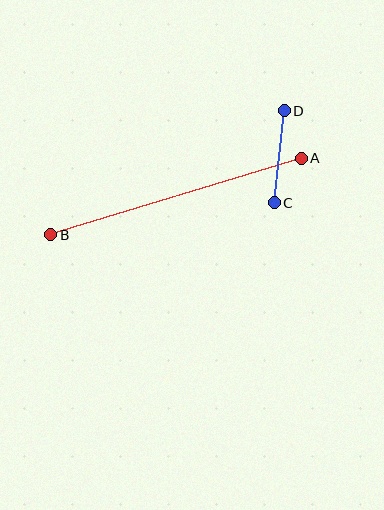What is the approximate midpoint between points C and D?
The midpoint is at approximately (279, 157) pixels.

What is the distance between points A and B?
The distance is approximately 262 pixels.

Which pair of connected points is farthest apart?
Points A and B are farthest apart.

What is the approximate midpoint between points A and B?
The midpoint is at approximately (176, 196) pixels.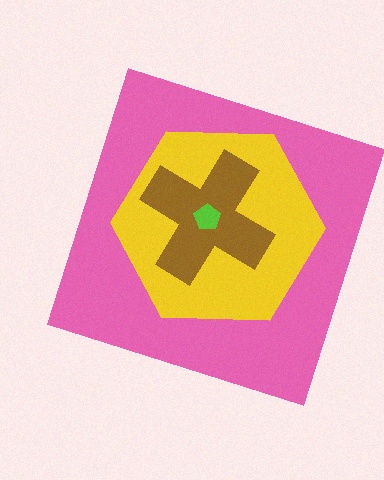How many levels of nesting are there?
4.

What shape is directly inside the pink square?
The yellow hexagon.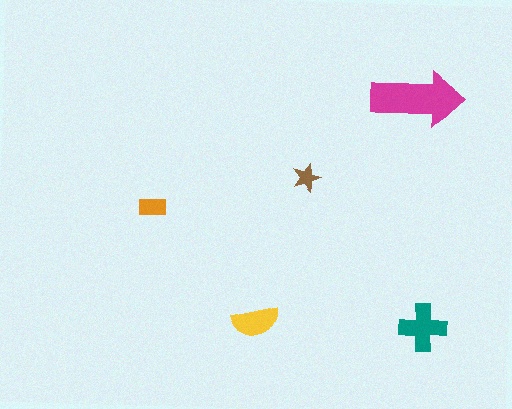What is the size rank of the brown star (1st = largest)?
5th.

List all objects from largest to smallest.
The magenta arrow, the teal cross, the yellow semicircle, the orange rectangle, the brown star.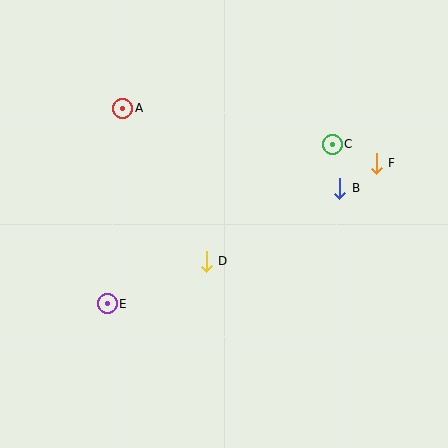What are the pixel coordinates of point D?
Point D is at (206, 261).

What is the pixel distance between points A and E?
The distance between A and E is 196 pixels.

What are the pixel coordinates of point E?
Point E is at (107, 304).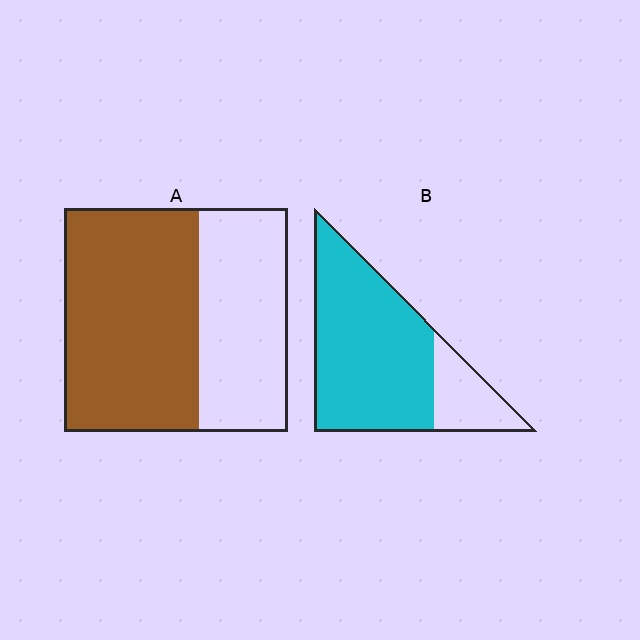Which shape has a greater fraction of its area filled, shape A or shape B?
Shape B.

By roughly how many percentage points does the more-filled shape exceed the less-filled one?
By roughly 20 percentage points (B over A).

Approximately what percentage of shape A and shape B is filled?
A is approximately 60% and B is approximately 80%.